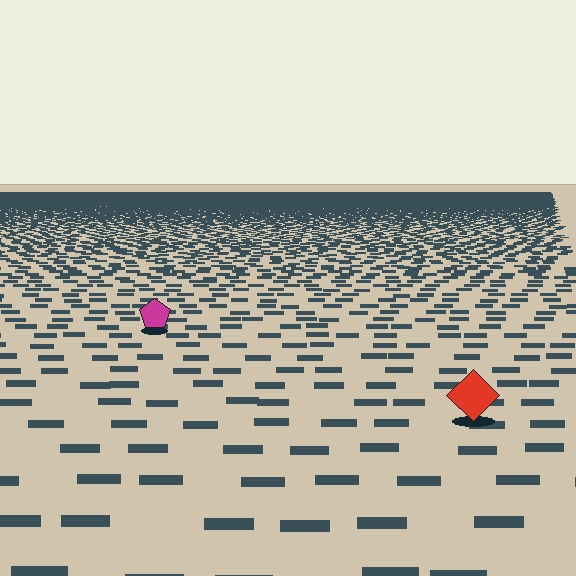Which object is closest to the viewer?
The red diamond is closest. The texture marks near it are larger and more spread out.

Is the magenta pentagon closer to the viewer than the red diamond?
No. The red diamond is closer — you can tell from the texture gradient: the ground texture is coarser near it.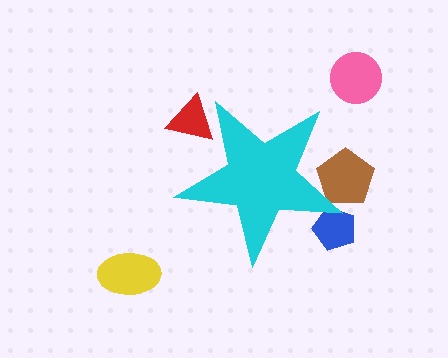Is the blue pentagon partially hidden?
Yes, the blue pentagon is partially hidden behind the cyan star.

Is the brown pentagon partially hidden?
Yes, the brown pentagon is partially hidden behind the cyan star.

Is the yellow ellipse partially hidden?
No, the yellow ellipse is fully visible.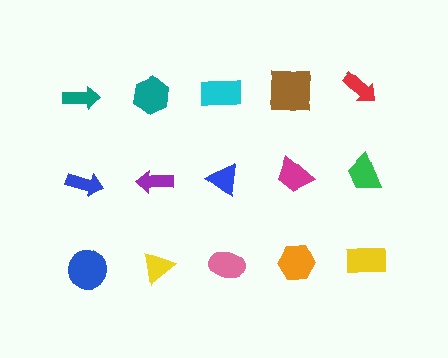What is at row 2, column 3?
A blue triangle.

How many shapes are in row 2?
5 shapes.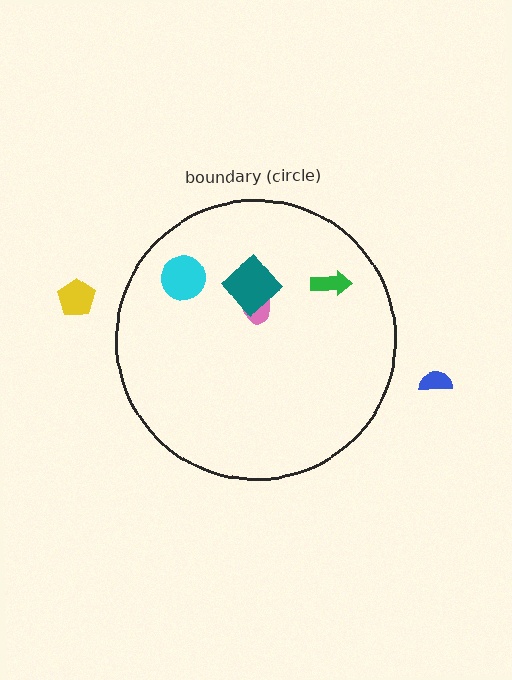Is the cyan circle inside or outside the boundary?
Inside.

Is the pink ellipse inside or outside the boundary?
Inside.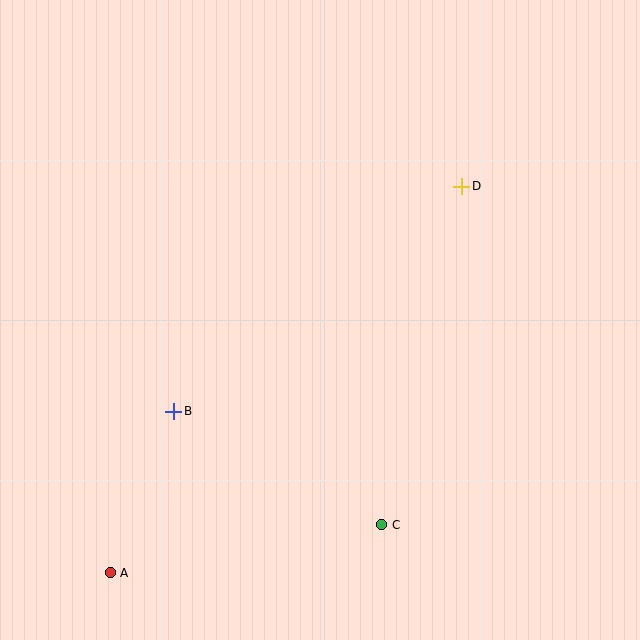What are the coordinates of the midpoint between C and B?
The midpoint between C and B is at (278, 468).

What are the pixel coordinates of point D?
Point D is at (462, 186).